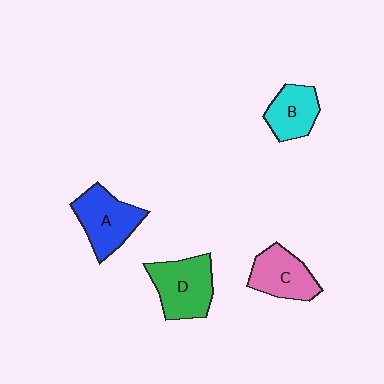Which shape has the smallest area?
Shape B (cyan).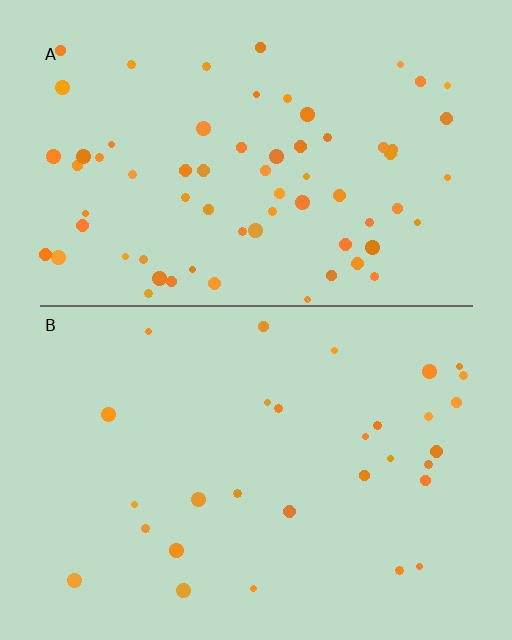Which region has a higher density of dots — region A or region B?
A (the top).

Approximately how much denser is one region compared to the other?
Approximately 2.3× — region A over region B.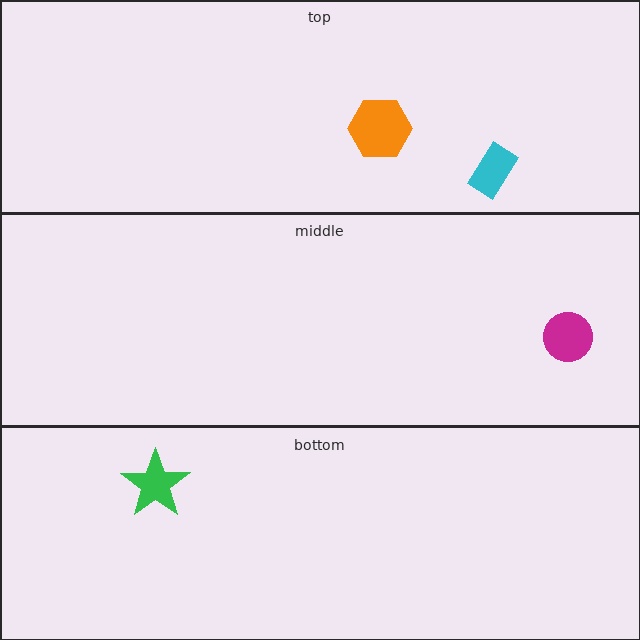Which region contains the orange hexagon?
The top region.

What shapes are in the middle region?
The magenta circle.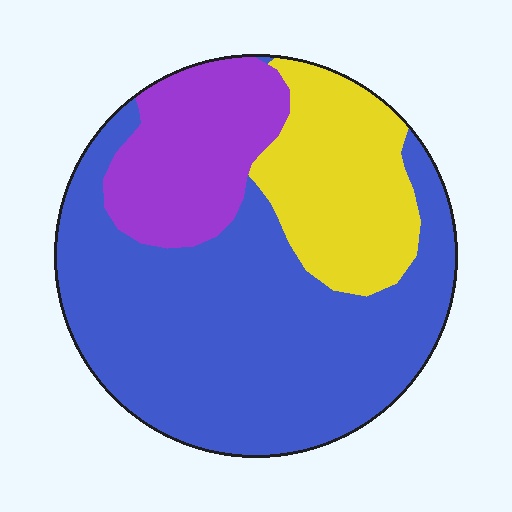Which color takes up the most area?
Blue, at roughly 60%.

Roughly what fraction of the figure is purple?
Purple takes up about one fifth (1/5) of the figure.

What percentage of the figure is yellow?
Yellow takes up about one fifth (1/5) of the figure.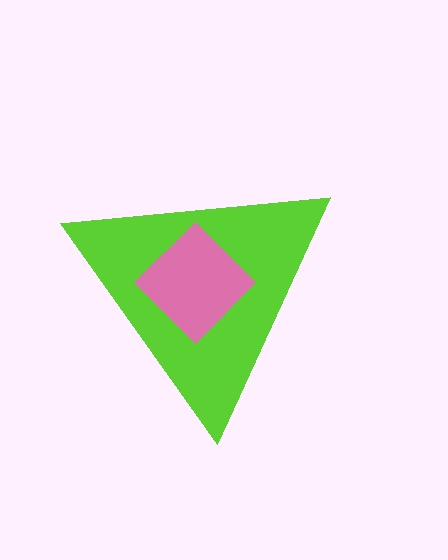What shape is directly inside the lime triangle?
The pink diamond.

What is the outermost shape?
The lime triangle.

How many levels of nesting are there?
2.